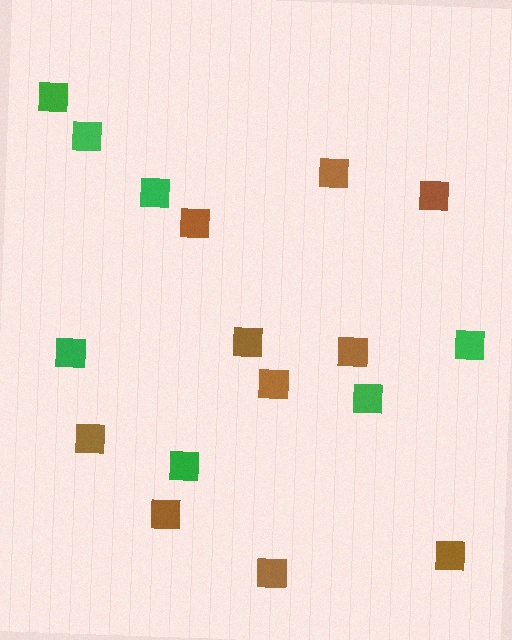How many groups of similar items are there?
There are 2 groups: one group of brown squares (10) and one group of green squares (7).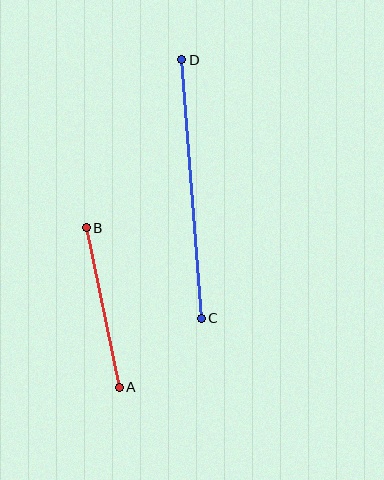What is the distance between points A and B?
The distance is approximately 163 pixels.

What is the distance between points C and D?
The distance is approximately 259 pixels.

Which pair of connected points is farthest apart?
Points C and D are farthest apart.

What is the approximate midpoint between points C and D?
The midpoint is at approximately (192, 189) pixels.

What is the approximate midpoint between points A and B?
The midpoint is at approximately (103, 307) pixels.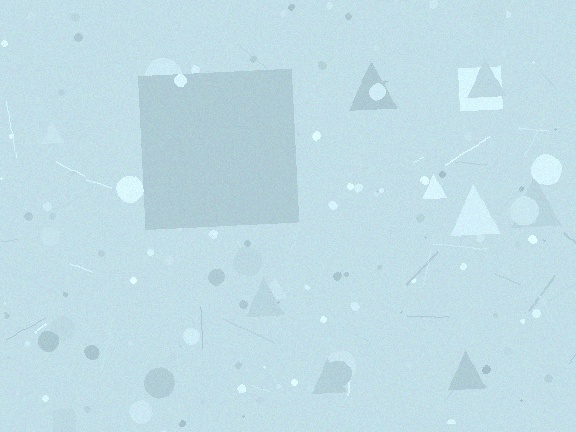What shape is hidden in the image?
A square is hidden in the image.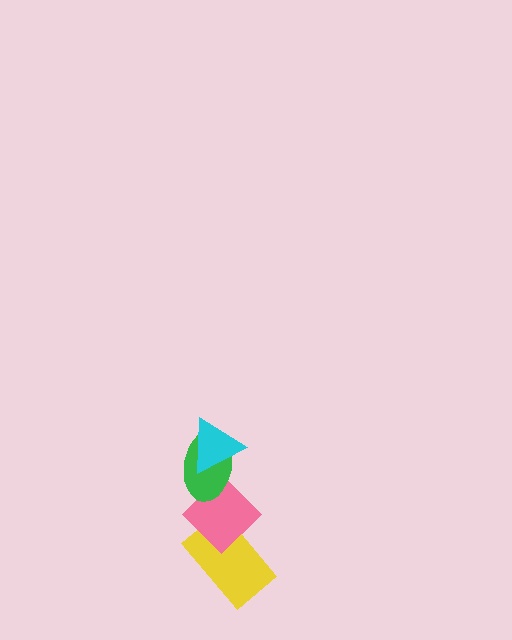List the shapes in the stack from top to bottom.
From top to bottom: the cyan triangle, the green ellipse, the pink diamond, the yellow rectangle.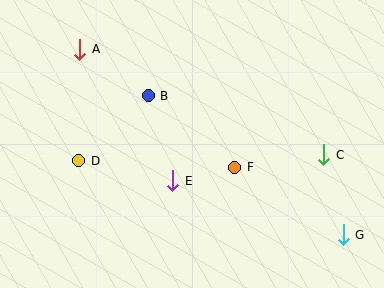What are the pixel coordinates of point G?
Point G is at (343, 235).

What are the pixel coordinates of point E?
Point E is at (173, 181).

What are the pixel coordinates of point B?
Point B is at (148, 96).